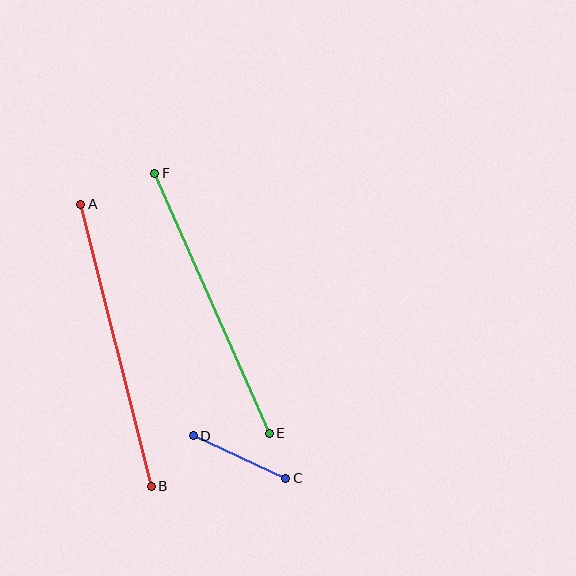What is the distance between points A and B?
The distance is approximately 291 pixels.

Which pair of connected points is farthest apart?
Points A and B are farthest apart.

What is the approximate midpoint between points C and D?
The midpoint is at approximately (240, 457) pixels.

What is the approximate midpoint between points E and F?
The midpoint is at approximately (212, 303) pixels.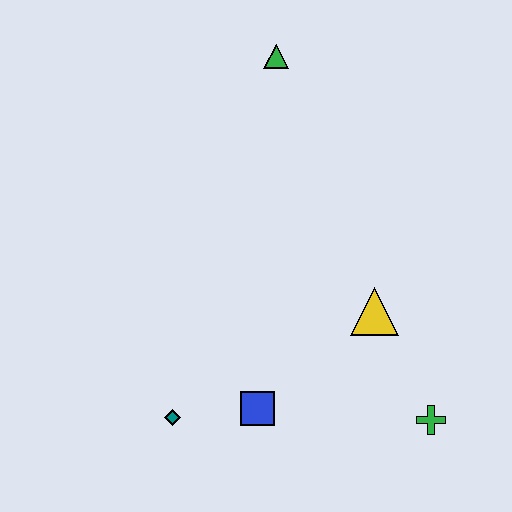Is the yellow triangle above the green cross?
Yes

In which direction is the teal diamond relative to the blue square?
The teal diamond is to the left of the blue square.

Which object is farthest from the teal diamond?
The green triangle is farthest from the teal diamond.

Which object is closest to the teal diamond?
The blue square is closest to the teal diamond.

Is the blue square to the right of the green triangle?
No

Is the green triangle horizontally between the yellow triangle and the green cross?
No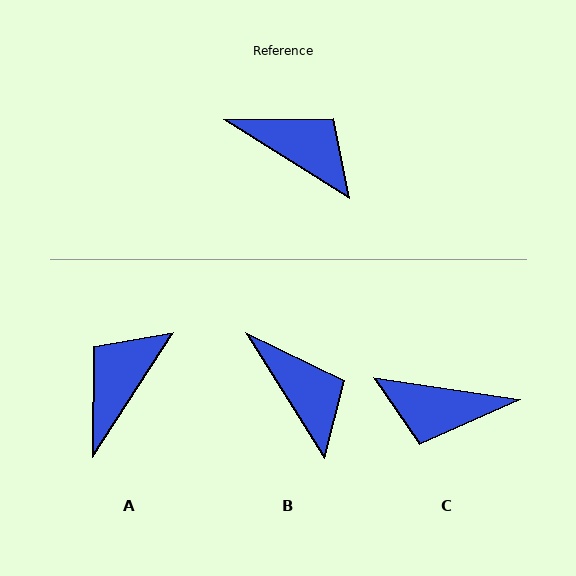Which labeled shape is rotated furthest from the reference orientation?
C, about 156 degrees away.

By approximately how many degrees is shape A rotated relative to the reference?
Approximately 89 degrees counter-clockwise.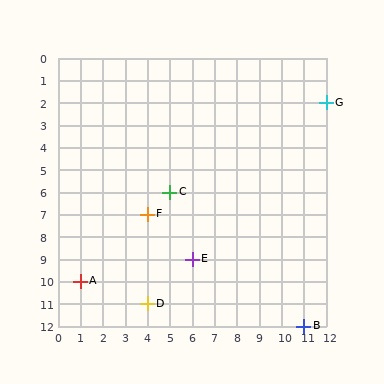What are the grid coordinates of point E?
Point E is at grid coordinates (6, 9).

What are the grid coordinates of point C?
Point C is at grid coordinates (5, 6).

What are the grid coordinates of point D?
Point D is at grid coordinates (4, 11).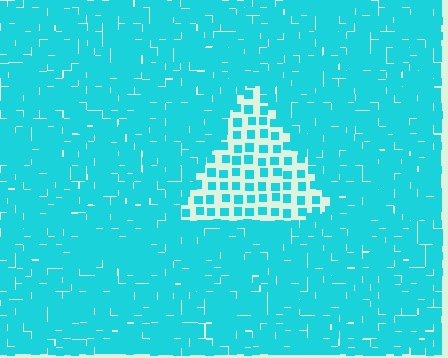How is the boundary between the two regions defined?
The boundary is defined by a change in element density (approximately 2.6x ratio). All elements are the same color, size, and shape.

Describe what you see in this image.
The image contains small cyan elements arranged at two different densities. A triangle-shaped region is visible where the elements are less densely packed than the surrounding area.